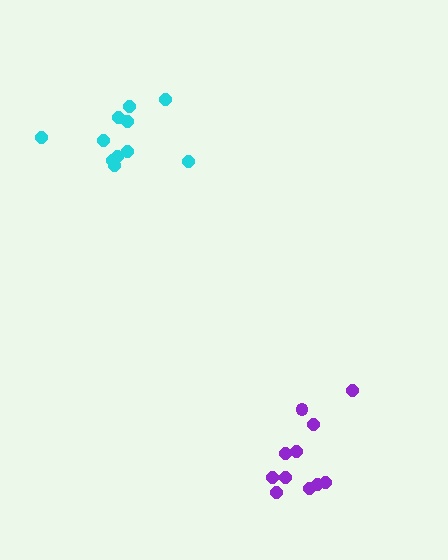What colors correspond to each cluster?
The clusters are colored: purple, cyan.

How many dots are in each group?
Group 1: 11 dots, Group 2: 11 dots (22 total).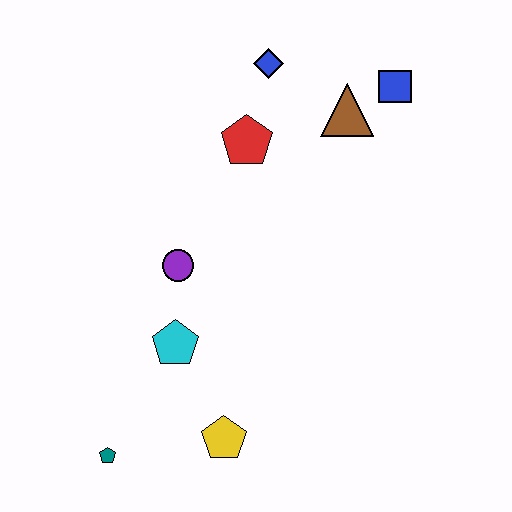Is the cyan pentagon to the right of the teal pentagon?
Yes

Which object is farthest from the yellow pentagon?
The blue square is farthest from the yellow pentagon.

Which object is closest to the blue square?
The brown triangle is closest to the blue square.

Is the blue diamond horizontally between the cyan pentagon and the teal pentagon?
No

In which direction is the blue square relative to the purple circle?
The blue square is to the right of the purple circle.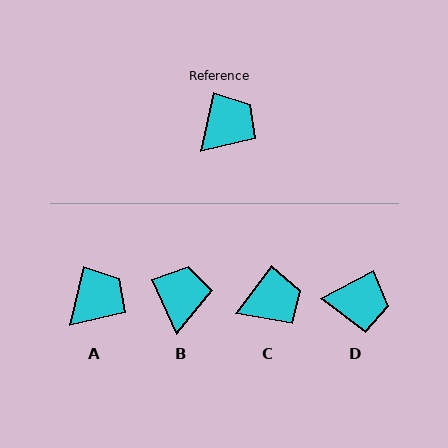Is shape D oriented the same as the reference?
No, it is off by about 50 degrees.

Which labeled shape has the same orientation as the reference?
A.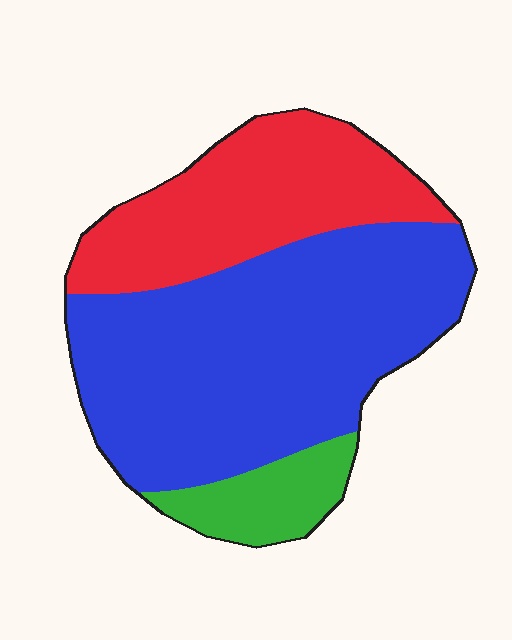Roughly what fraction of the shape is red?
Red covers around 30% of the shape.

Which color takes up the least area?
Green, at roughly 10%.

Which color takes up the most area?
Blue, at roughly 60%.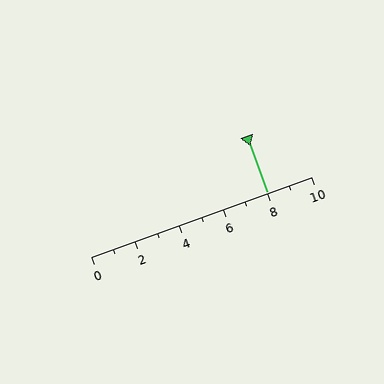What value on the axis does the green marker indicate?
The marker indicates approximately 8.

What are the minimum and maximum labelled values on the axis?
The axis runs from 0 to 10.